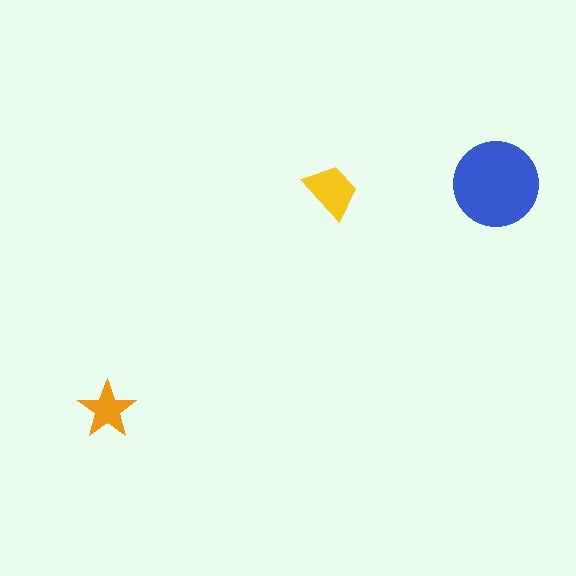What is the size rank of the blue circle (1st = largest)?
1st.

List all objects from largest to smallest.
The blue circle, the yellow trapezoid, the orange star.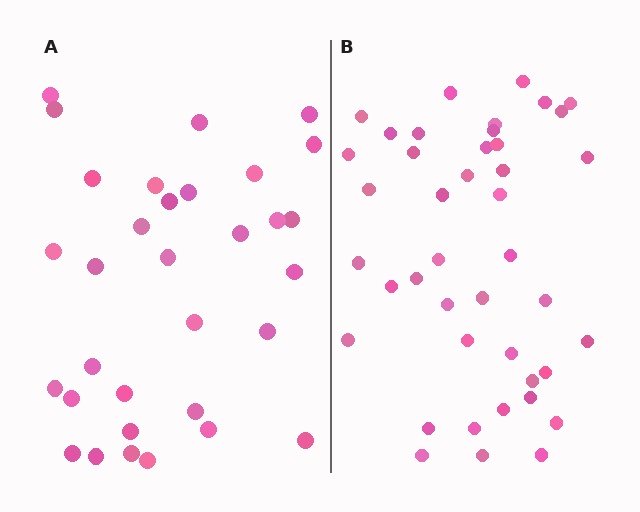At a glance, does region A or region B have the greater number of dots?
Region B (the right region) has more dots.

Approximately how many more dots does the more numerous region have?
Region B has roughly 10 or so more dots than region A.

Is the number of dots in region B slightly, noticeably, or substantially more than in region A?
Region B has noticeably more, but not dramatically so. The ratio is roughly 1.3 to 1.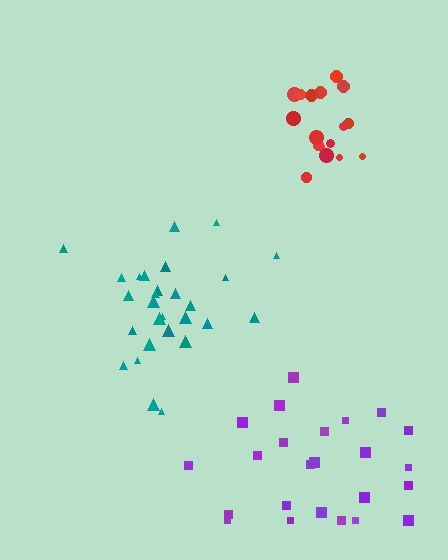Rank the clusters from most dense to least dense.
red, teal, purple.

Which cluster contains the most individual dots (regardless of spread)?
Teal (28).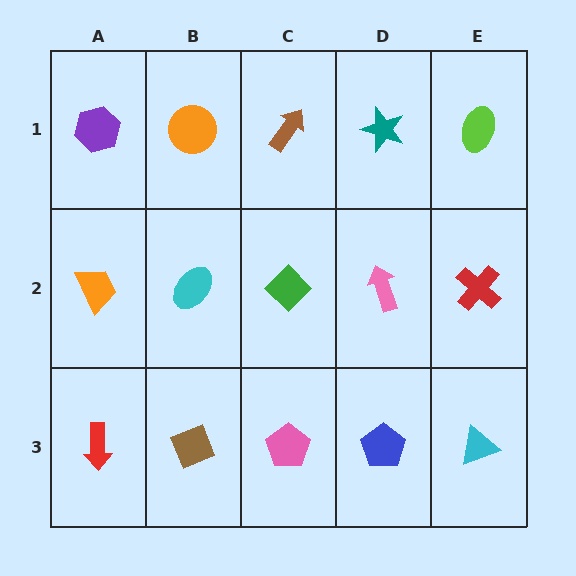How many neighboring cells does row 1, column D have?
3.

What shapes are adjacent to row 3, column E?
A red cross (row 2, column E), a blue pentagon (row 3, column D).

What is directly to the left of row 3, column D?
A pink pentagon.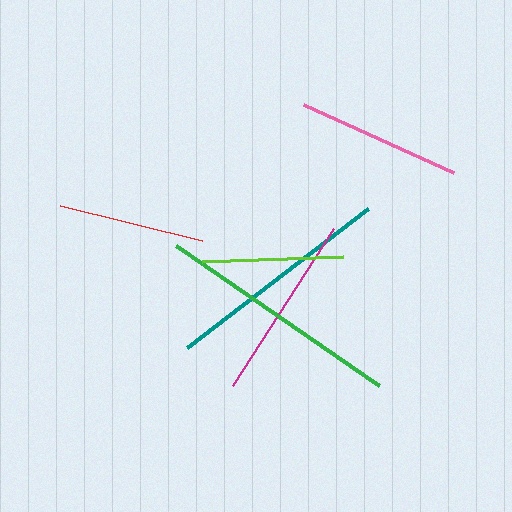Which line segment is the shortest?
The lime line is the shortest at approximately 142 pixels.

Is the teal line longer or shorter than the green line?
The green line is longer than the teal line.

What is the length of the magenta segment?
The magenta segment is approximately 187 pixels long.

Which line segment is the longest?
The green line is the longest at approximately 247 pixels.